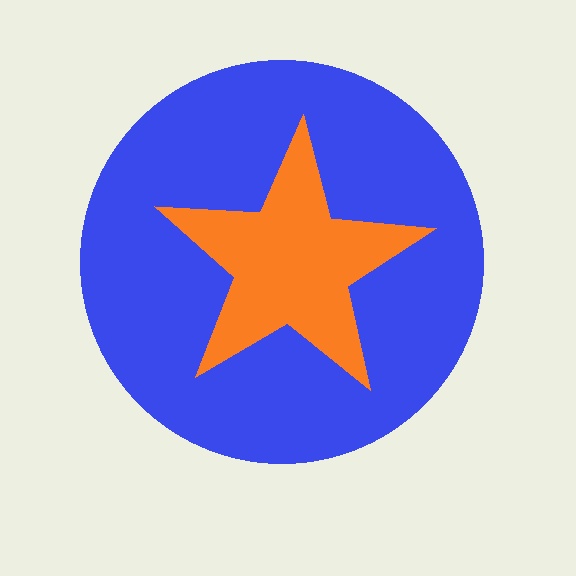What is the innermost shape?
The orange star.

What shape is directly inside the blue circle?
The orange star.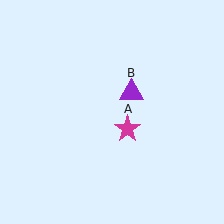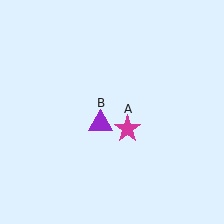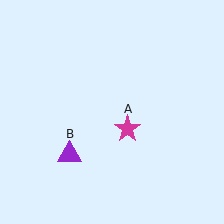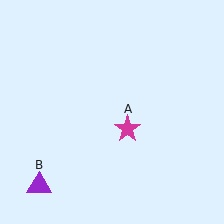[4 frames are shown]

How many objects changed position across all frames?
1 object changed position: purple triangle (object B).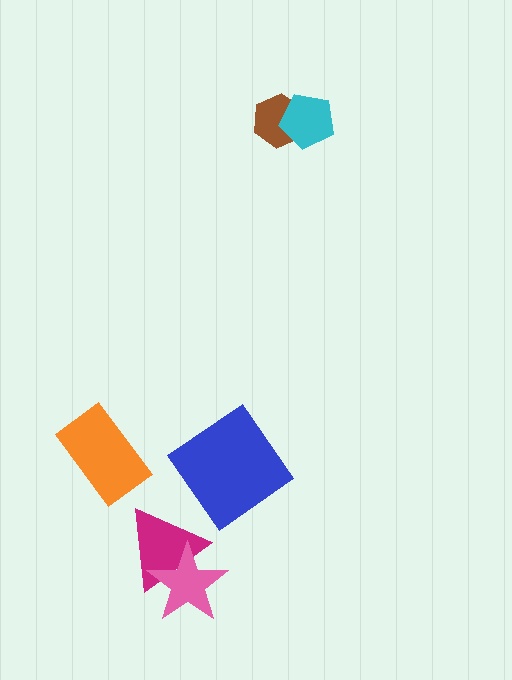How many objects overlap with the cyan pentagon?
1 object overlaps with the cyan pentagon.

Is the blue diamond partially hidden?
No, no other shape covers it.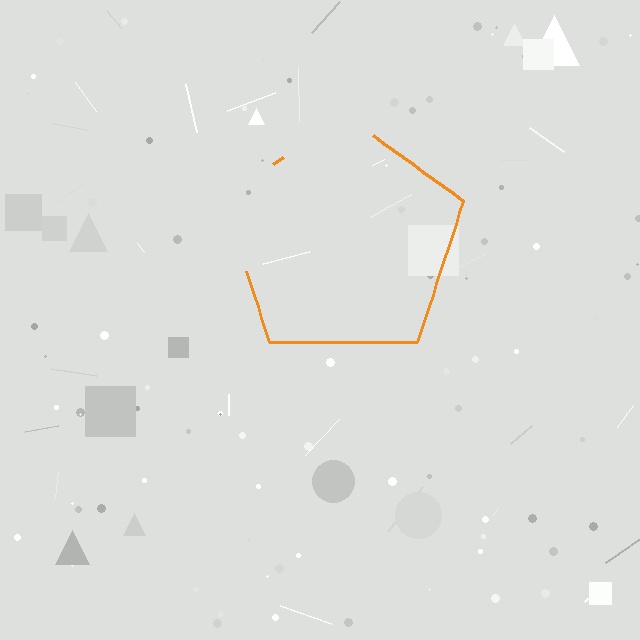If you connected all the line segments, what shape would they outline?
They would outline a pentagon.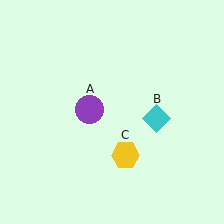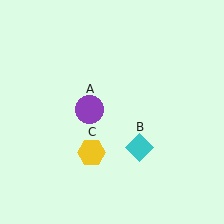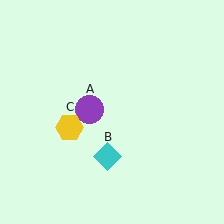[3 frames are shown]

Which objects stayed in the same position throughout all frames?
Purple circle (object A) remained stationary.